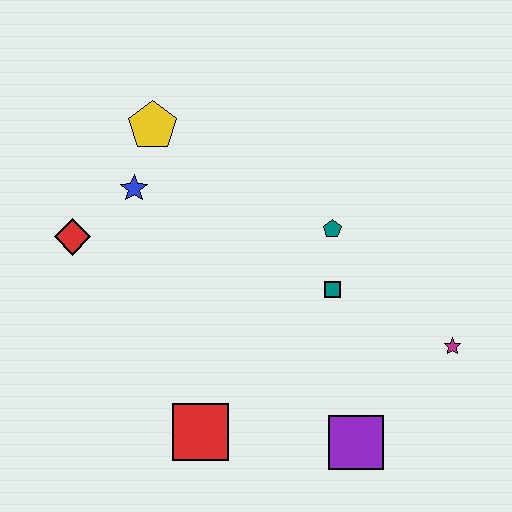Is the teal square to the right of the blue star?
Yes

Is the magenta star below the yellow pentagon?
Yes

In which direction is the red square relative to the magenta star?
The red square is to the left of the magenta star.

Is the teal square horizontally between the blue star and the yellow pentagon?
No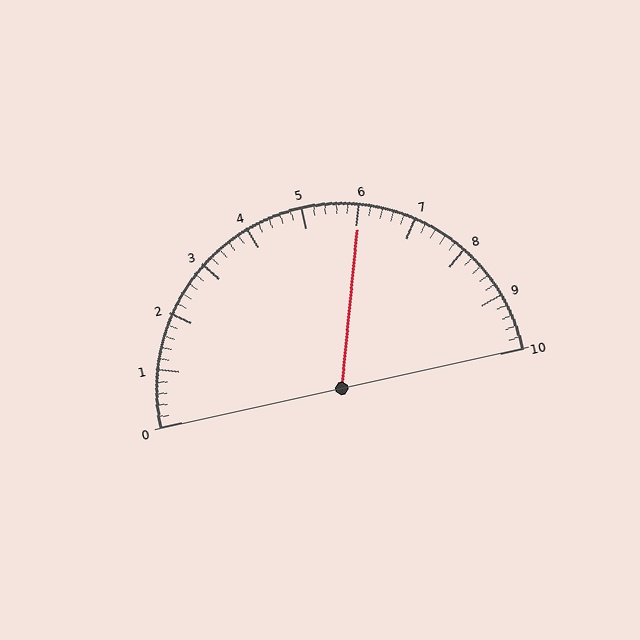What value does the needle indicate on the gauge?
The needle indicates approximately 6.0.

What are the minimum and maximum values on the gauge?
The gauge ranges from 0 to 10.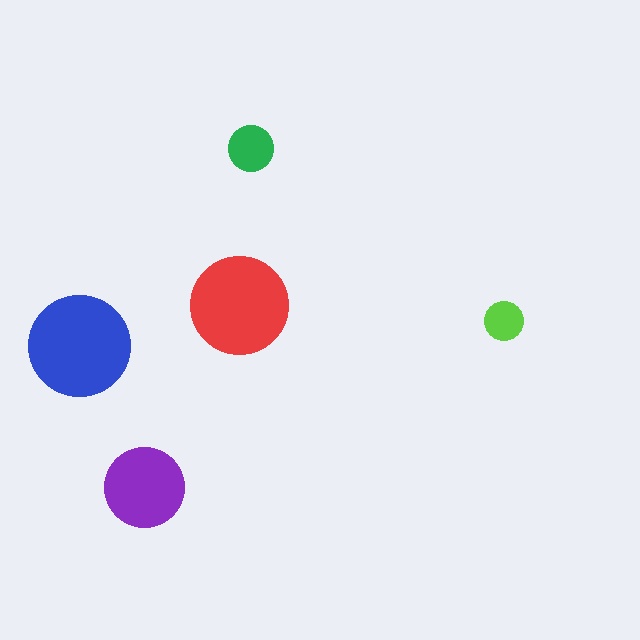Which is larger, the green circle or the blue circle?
The blue one.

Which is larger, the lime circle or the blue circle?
The blue one.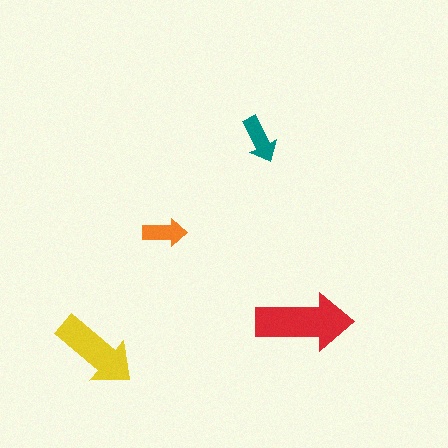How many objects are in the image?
There are 4 objects in the image.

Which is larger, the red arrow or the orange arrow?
The red one.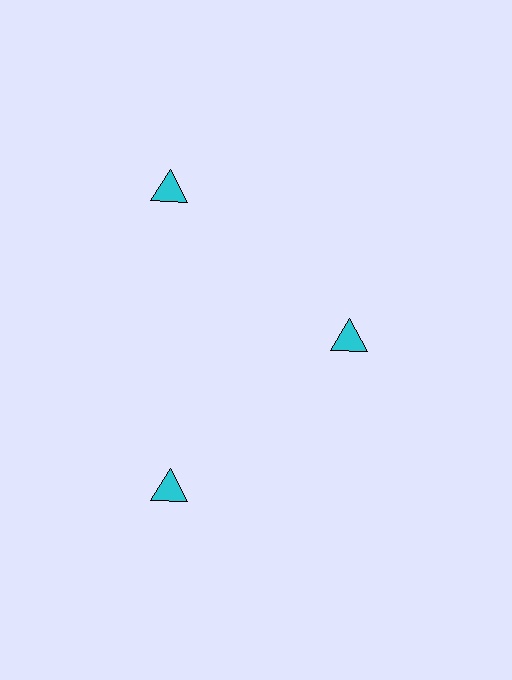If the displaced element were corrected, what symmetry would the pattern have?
It would have 3-fold rotational symmetry — the pattern would map onto itself every 120 degrees.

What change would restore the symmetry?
The symmetry would be restored by moving it outward, back onto the ring so that all 3 triangles sit at equal angles and equal distance from the center.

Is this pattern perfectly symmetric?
No. The 3 cyan triangles are arranged in a ring, but one element near the 3 o'clock position is pulled inward toward the center, breaking the 3-fold rotational symmetry.